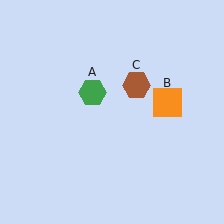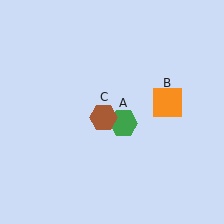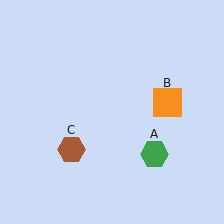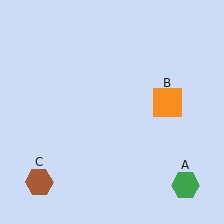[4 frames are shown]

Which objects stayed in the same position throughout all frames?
Orange square (object B) remained stationary.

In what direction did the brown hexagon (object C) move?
The brown hexagon (object C) moved down and to the left.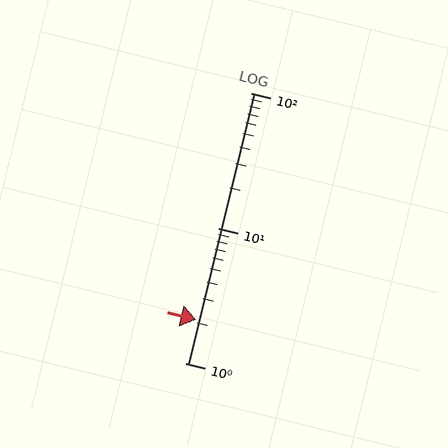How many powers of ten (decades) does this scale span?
The scale spans 2 decades, from 1 to 100.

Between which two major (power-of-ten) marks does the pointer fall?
The pointer is between 1 and 10.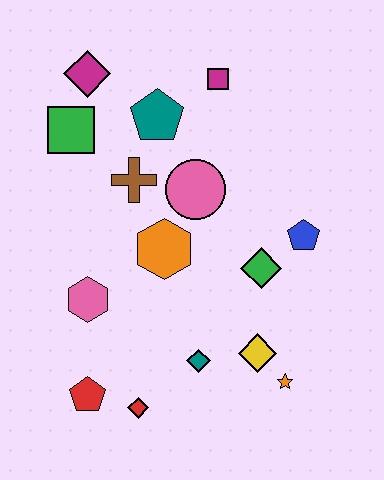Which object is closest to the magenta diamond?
The green square is closest to the magenta diamond.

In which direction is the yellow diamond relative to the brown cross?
The yellow diamond is below the brown cross.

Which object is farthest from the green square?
The orange star is farthest from the green square.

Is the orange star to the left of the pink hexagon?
No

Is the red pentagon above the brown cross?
No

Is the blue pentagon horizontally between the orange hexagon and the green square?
No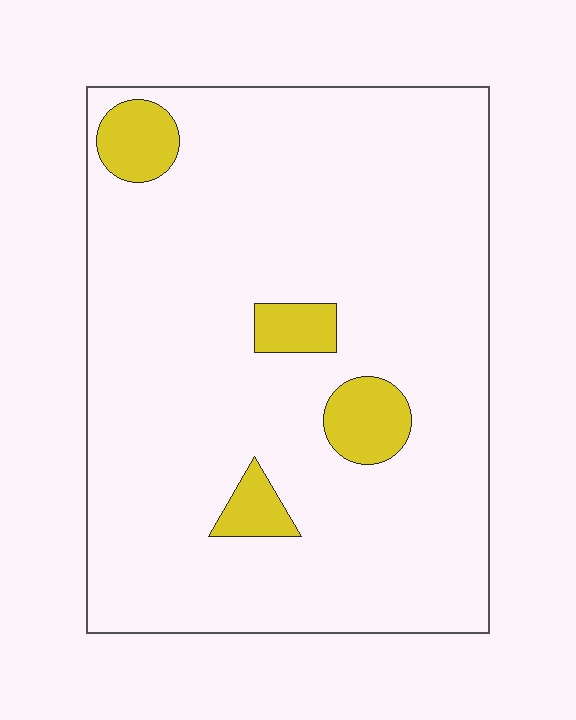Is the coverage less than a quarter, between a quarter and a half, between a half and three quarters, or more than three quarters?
Less than a quarter.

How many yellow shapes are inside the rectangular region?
4.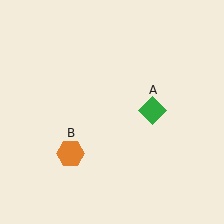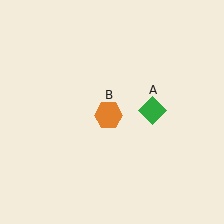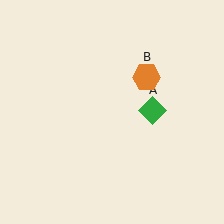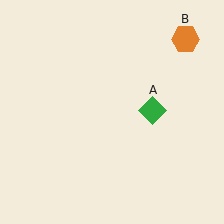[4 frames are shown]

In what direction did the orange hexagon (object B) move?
The orange hexagon (object B) moved up and to the right.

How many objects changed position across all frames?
1 object changed position: orange hexagon (object B).